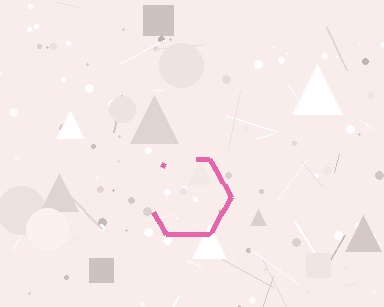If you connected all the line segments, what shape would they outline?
They would outline a hexagon.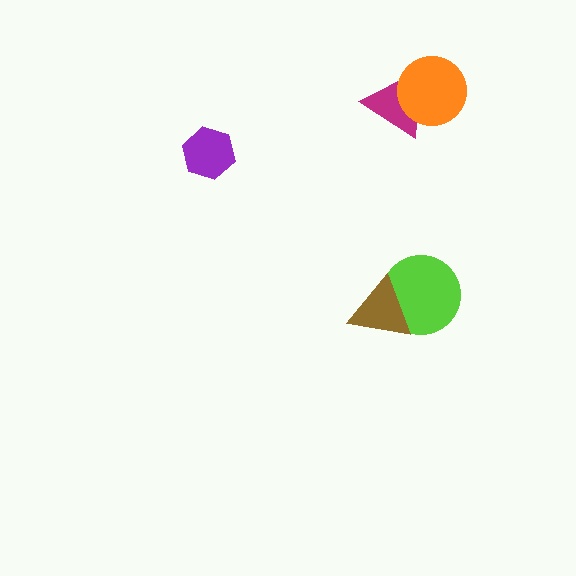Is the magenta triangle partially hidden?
Yes, it is partially covered by another shape.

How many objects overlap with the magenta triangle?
1 object overlaps with the magenta triangle.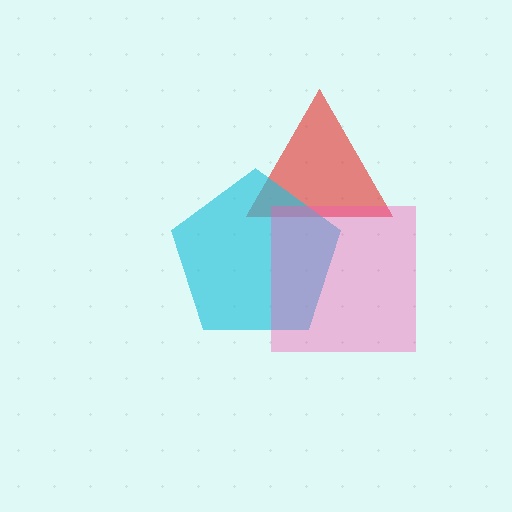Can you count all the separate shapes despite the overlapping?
Yes, there are 3 separate shapes.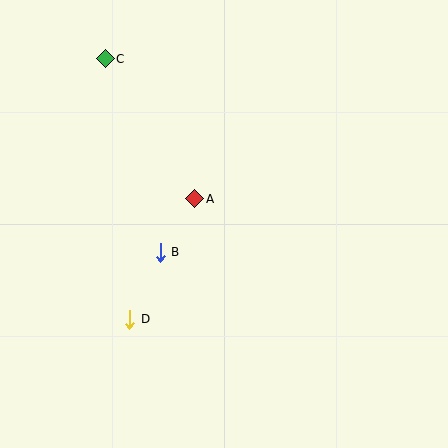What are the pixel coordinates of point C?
Point C is at (105, 59).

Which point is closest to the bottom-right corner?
Point D is closest to the bottom-right corner.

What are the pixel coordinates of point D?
Point D is at (130, 319).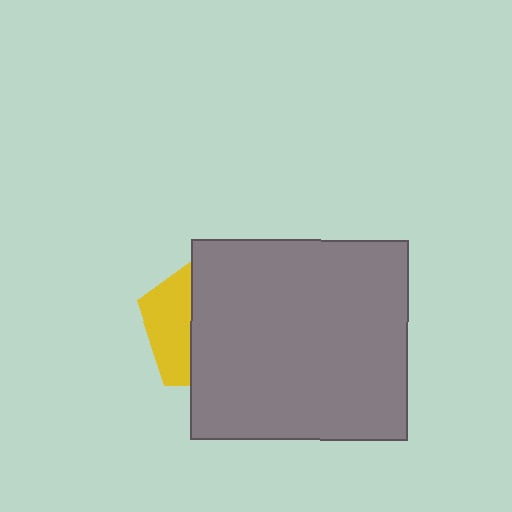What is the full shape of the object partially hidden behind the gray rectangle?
The partially hidden object is a yellow pentagon.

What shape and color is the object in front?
The object in front is a gray rectangle.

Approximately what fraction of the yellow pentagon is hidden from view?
Roughly 68% of the yellow pentagon is hidden behind the gray rectangle.